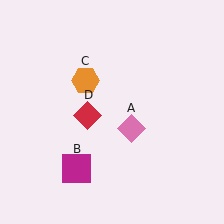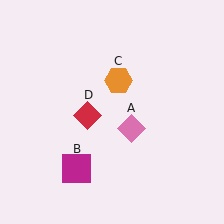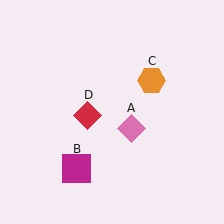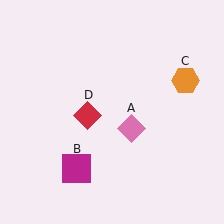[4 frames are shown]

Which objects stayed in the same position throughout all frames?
Pink diamond (object A) and magenta square (object B) and red diamond (object D) remained stationary.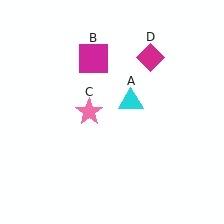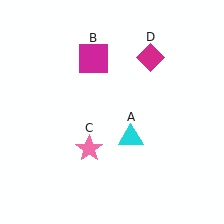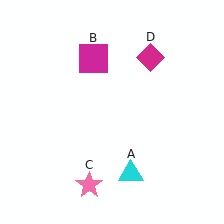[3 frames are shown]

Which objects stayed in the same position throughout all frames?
Magenta square (object B) and magenta diamond (object D) remained stationary.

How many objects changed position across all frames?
2 objects changed position: cyan triangle (object A), pink star (object C).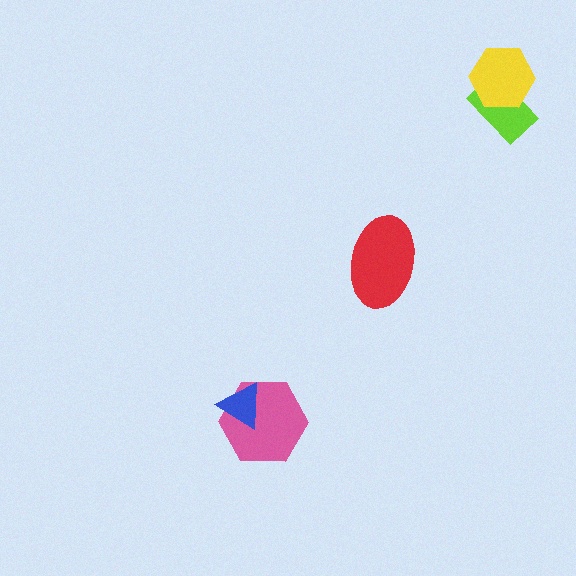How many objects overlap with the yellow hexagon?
1 object overlaps with the yellow hexagon.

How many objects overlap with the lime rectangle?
1 object overlaps with the lime rectangle.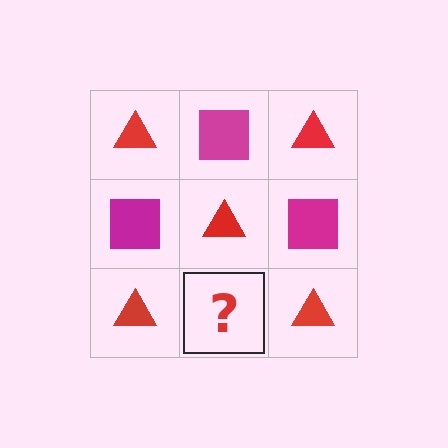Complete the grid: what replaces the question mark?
The question mark should be replaced with a magenta square.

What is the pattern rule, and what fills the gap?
The rule is that it alternates red triangle and magenta square in a checkerboard pattern. The gap should be filled with a magenta square.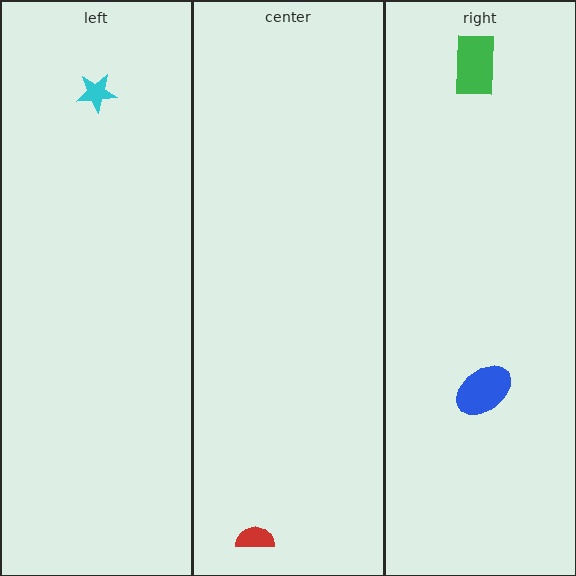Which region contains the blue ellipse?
The right region.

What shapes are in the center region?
The red semicircle.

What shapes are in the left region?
The cyan star.